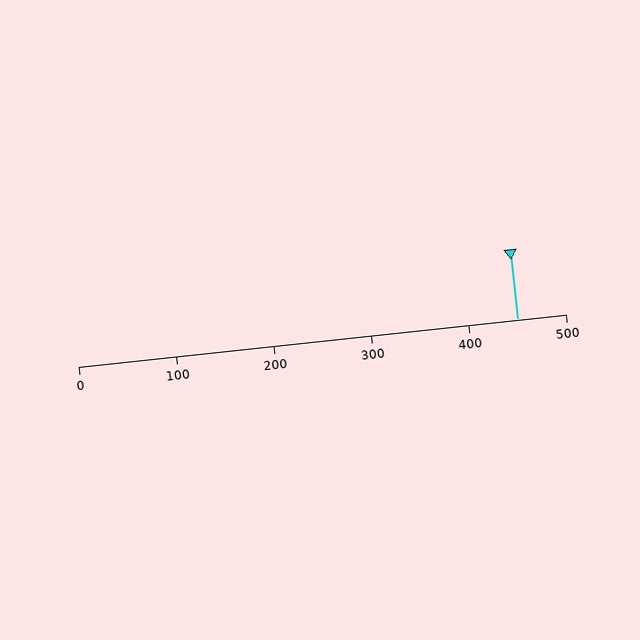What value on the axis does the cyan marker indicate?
The marker indicates approximately 450.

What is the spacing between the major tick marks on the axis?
The major ticks are spaced 100 apart.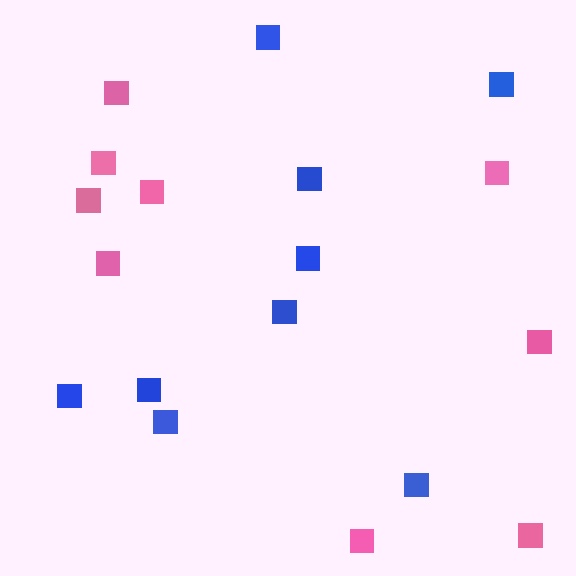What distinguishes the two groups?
There are 2 groups: one group of pink squares (9) and one group of blue squares (9).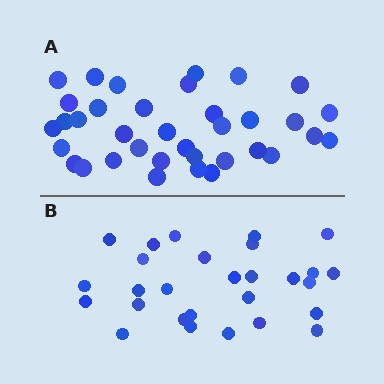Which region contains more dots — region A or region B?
Region A (the top region) has more dots.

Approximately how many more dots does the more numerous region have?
Region A has roughly 8 or so more dots than region B.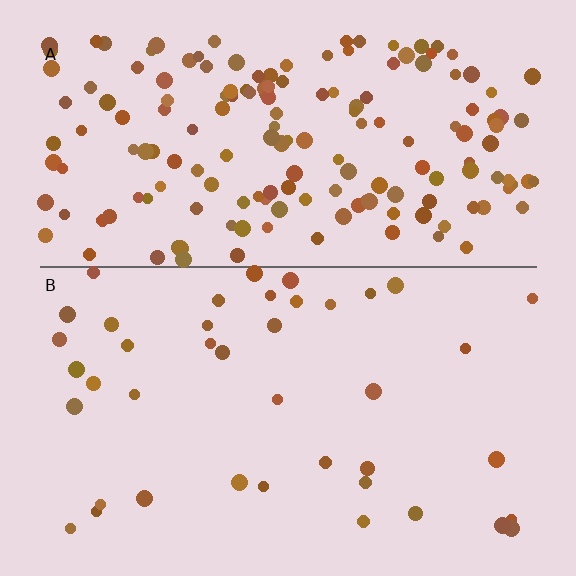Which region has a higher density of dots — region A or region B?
A (the top).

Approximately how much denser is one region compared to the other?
Approximately 4.2× — region A over region B.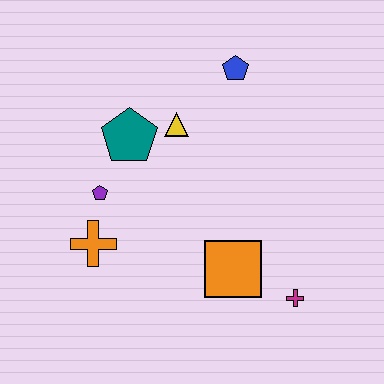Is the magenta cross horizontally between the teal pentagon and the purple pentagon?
No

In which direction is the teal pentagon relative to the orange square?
The teal pentagon is above the orange square.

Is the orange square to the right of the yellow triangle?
Yes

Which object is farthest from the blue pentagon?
The magenta cross is farthest from the blue pentagon.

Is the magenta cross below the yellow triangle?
Yes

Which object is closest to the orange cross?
The purple pentagon is closest to the orange cross.